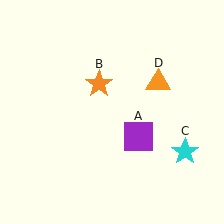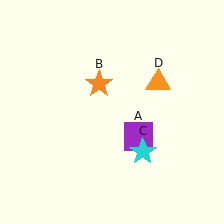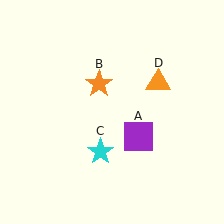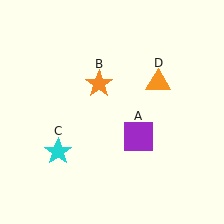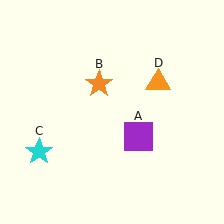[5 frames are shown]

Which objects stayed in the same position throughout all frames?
Purple square (object A) and orange star (object B) and orange triangle (object D) remained stationary.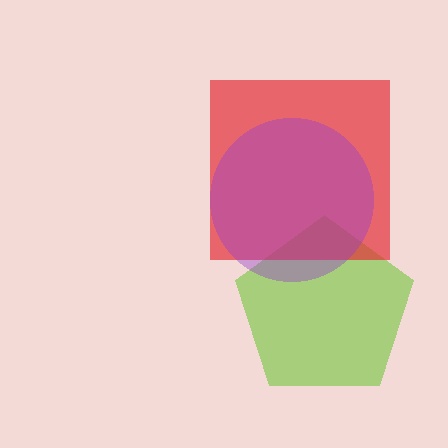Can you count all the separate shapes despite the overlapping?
Yes, there are 3 separate shapes.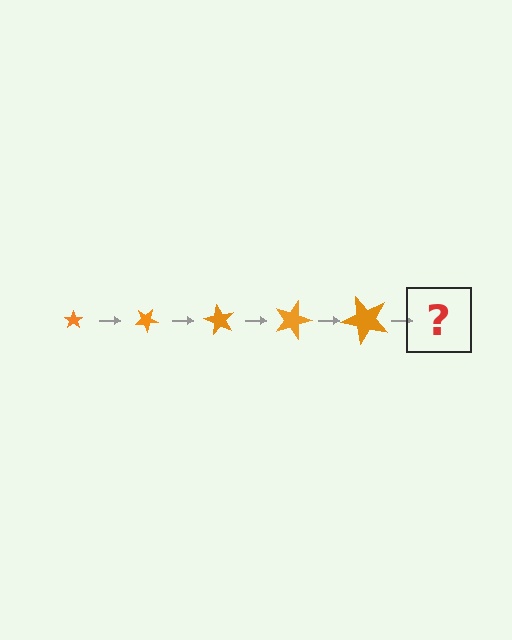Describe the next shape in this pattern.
It should be a star, larger than the previous one and rotated 150 degrees from the start.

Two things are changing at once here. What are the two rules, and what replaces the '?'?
The two rules are that the star grows larger each step and it rotates 30 degrees each step. The '?' should be a star, larger than the previous one and rotated 150 degrees from the start.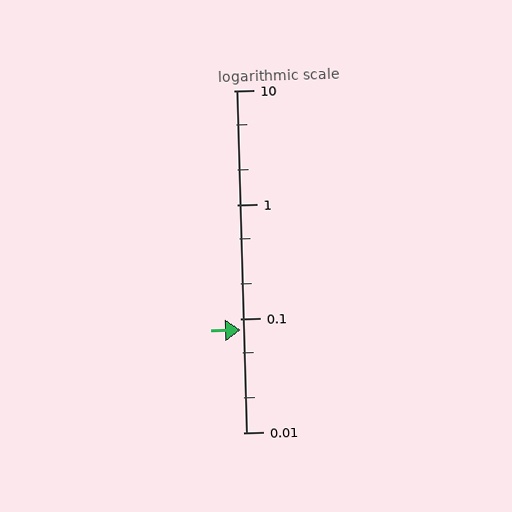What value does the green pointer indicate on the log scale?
The pointer indicates approximately 0.079.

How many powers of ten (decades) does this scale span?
The scale spans 3 decades, from 0.01 to 10.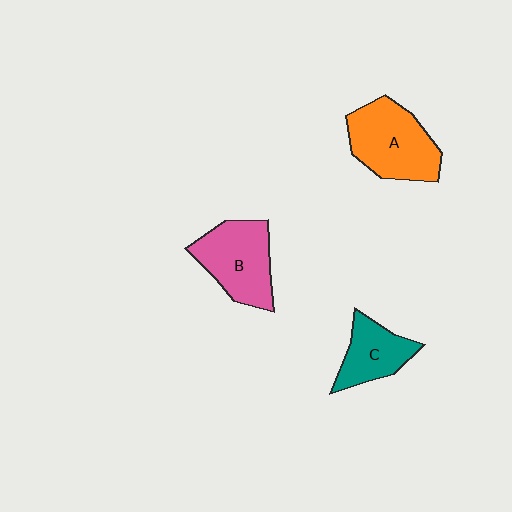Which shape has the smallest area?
Shape C (teal).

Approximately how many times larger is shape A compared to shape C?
Approximately 1.6 times.